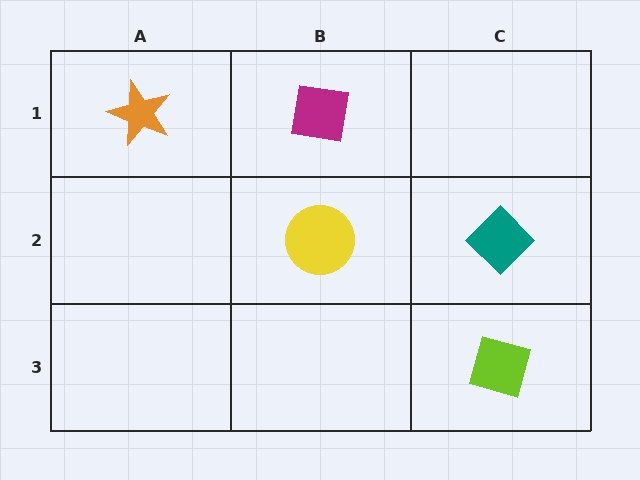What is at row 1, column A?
An orange star.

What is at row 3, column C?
A lime diamond.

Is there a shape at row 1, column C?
No, that cell is empty.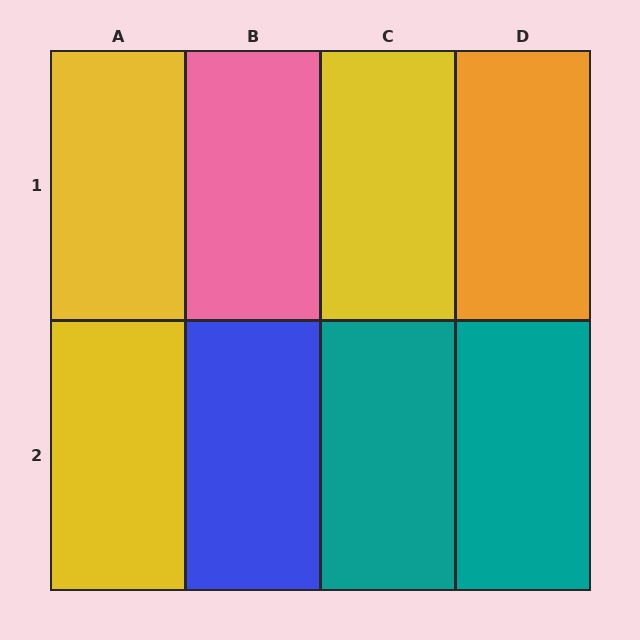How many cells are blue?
1 cell is blue.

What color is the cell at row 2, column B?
Blue.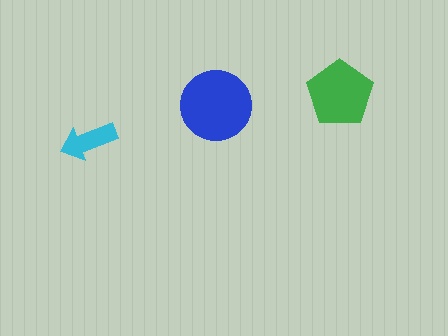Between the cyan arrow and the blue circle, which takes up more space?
The blue circle.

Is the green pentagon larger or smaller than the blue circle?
Smaller.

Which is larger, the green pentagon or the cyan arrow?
The green pentagon.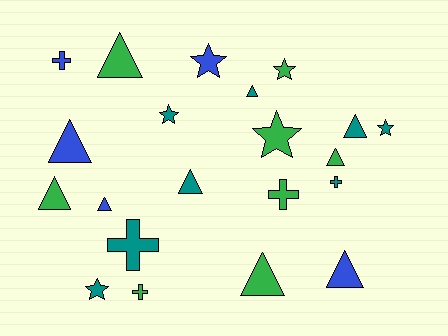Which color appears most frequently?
Teal, with 8 objects.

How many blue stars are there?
There is 1 blue star.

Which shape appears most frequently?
Triangle, with 10 objects.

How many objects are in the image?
There are 21 objects.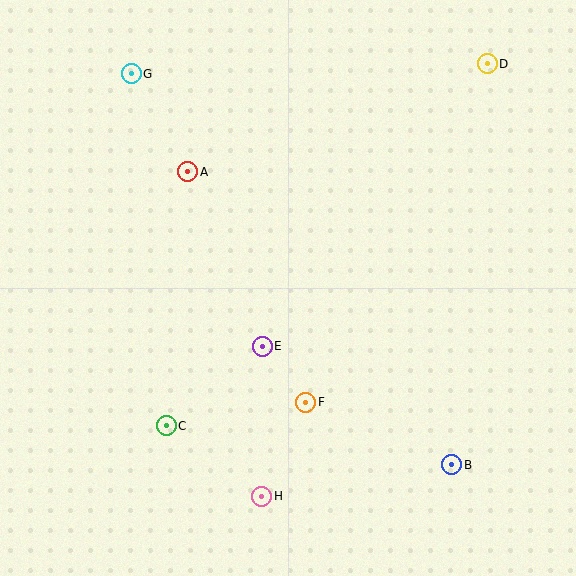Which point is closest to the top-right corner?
Point D is closest to the top-right corner.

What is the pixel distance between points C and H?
The distance between C and H is 119 pixels.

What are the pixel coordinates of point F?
Point F is at (306, 402).